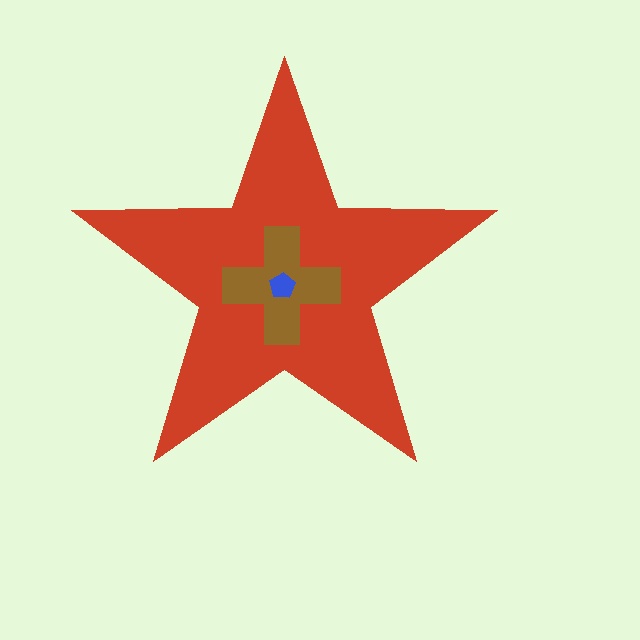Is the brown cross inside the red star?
Yes.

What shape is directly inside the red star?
The brown cross.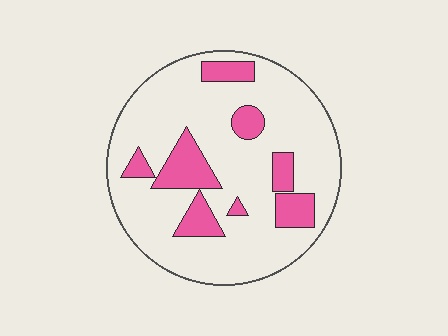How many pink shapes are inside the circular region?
8.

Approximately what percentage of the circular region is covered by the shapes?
Approximately 20%.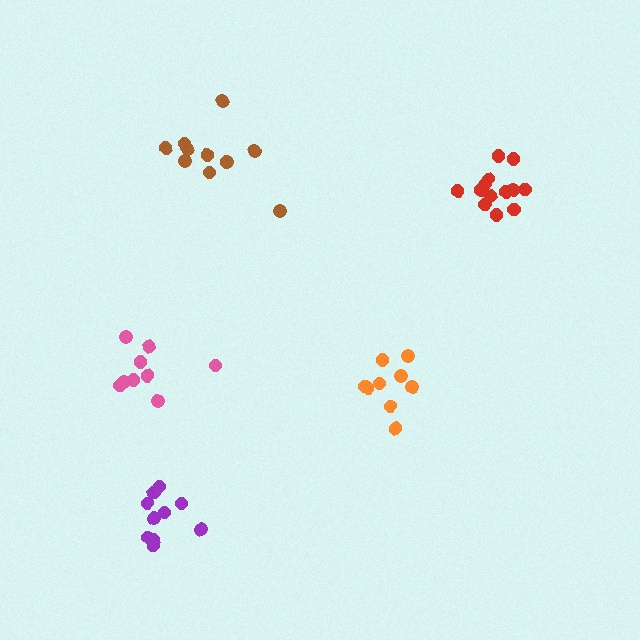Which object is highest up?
The brown cluster is topmost.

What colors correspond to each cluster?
The clusters are colored: brown, orange, purple, pink, red.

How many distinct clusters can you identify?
There are 5 distinct clusters.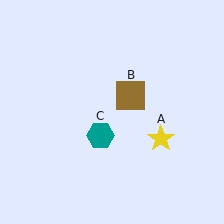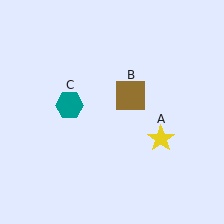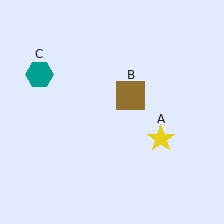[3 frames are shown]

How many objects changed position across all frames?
1 object changed position: teal hexagon (object C).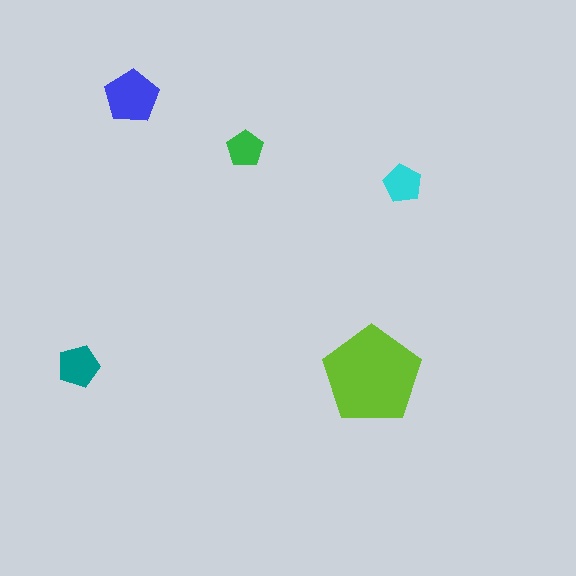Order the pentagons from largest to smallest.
the lime one, the blue one, the teal one, the cyan one, the green one.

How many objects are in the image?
There are 5 objects in the image.